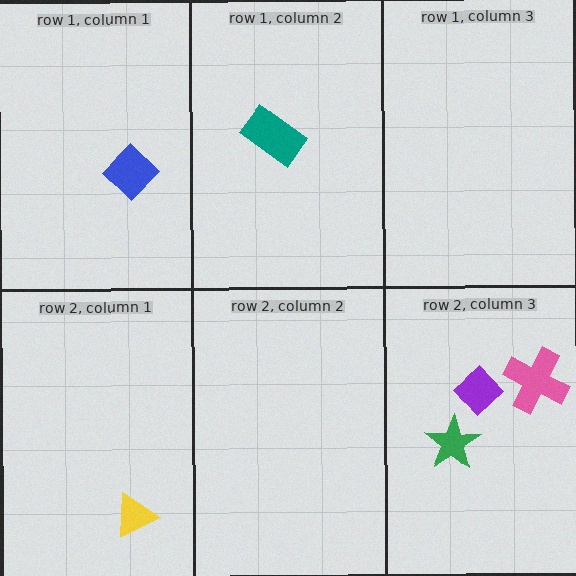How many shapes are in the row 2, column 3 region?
3.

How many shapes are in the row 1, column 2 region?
1.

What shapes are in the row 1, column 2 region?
The teal rectangle.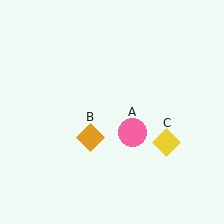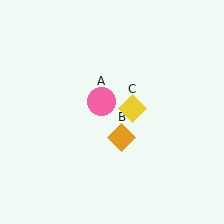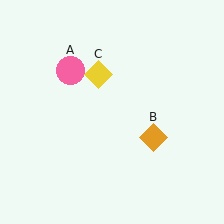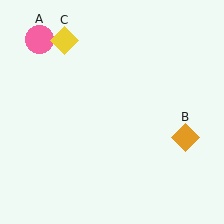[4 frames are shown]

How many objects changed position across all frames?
3 objects changed position: pink circle (object A), orange diamond (object B), yellow diamond (object C).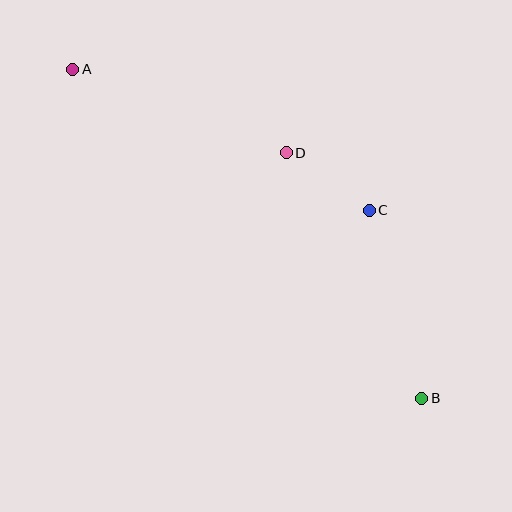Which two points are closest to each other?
Points C and D are closest to each other.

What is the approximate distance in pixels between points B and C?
The distance between B and C is approximately 195 pixels.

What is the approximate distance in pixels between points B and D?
The distance between B and D is approximately 281 pixels.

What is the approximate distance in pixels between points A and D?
The distance between A and D is approximately 229 pixels.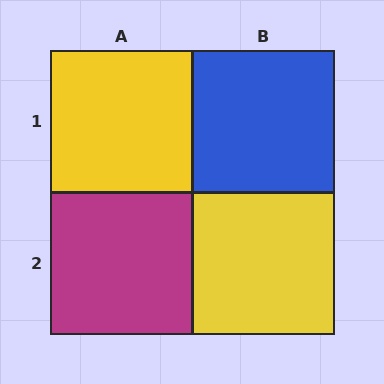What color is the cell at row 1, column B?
Blue.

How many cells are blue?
1 cell is blue.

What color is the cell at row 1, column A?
Yellow.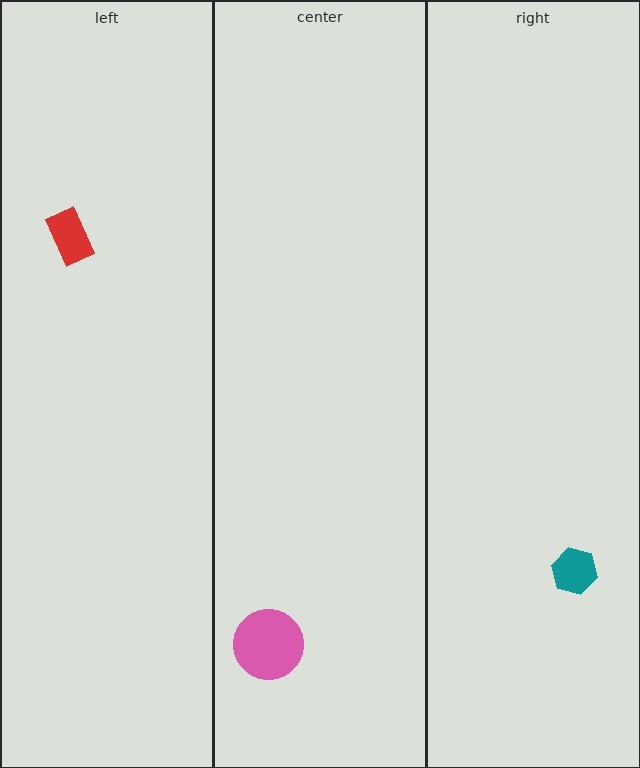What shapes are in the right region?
The teal hexagon.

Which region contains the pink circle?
The center region.